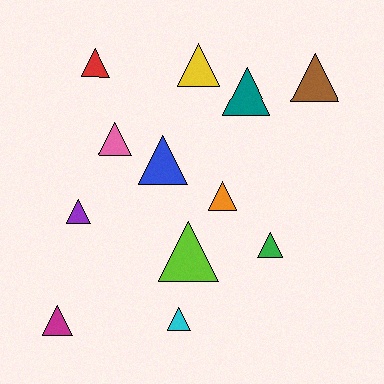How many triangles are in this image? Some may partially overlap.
There are 12 triangles.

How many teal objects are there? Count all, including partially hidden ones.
There is 1 teal object.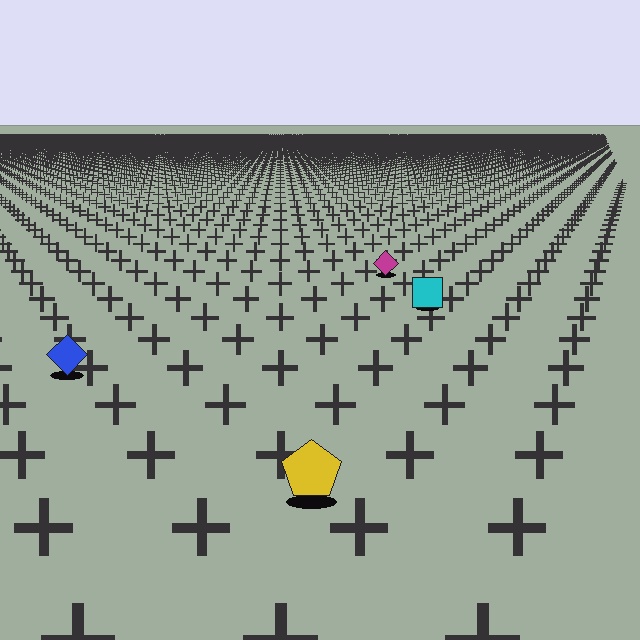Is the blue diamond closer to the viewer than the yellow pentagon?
No. The yellow pentagon is closer — you can tell from the texture gradient: the ground texture is coarser near it.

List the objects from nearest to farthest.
From nearest to farthest: the yellow pentagon, the blue diamond, the cyan square, the magenta diamond.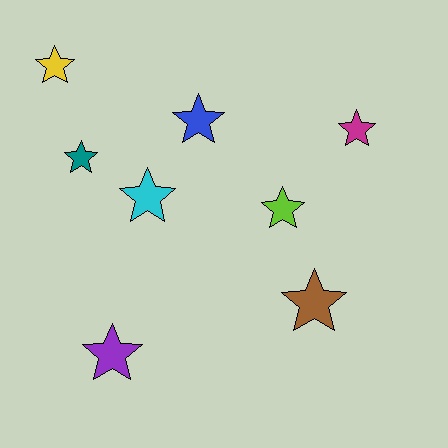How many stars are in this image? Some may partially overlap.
There are 8 stars.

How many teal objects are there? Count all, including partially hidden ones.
There is 1 teal object.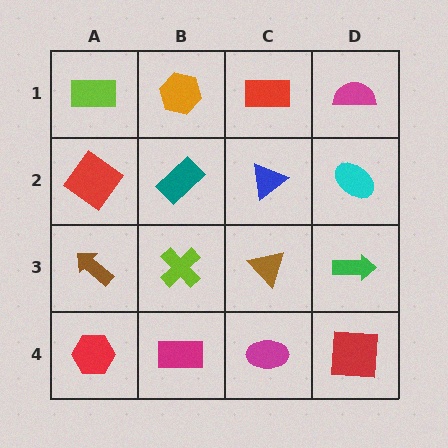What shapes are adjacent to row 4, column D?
A green arrow (row 3, column D), a magenta ellipse (row 4, column C).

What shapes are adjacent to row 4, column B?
A lime cross (row 3, column B), a red hexagon (row 4, column A), a magenta ellipse (row 4, column C).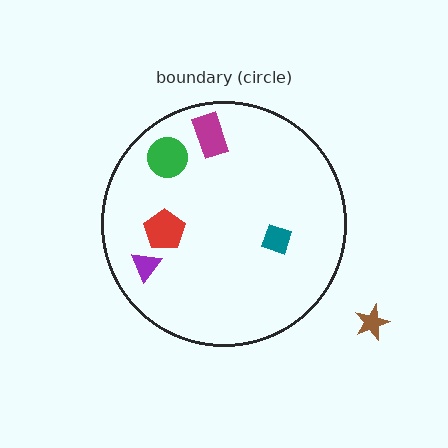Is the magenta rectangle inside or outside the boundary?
Inside.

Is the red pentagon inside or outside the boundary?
Inside.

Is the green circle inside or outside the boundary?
Inside.